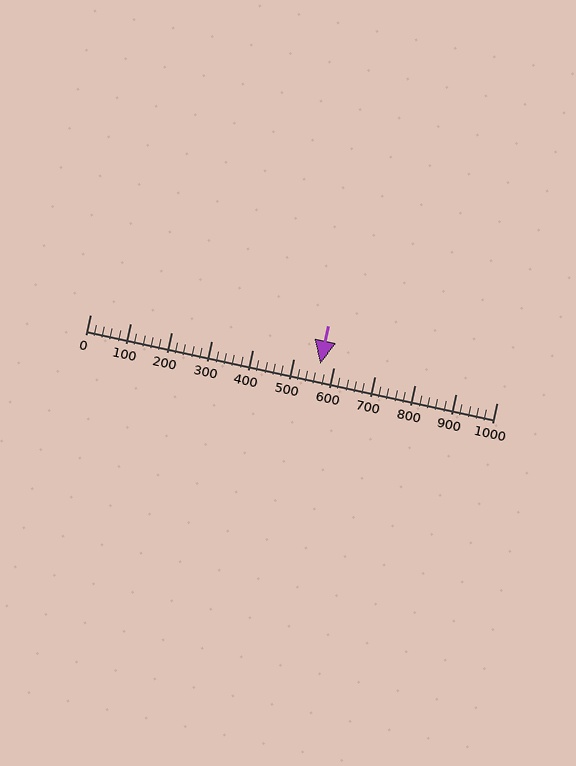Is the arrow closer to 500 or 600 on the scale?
The arrow is closer to 600.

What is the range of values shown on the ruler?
The ruler shows values from 0 to 1000.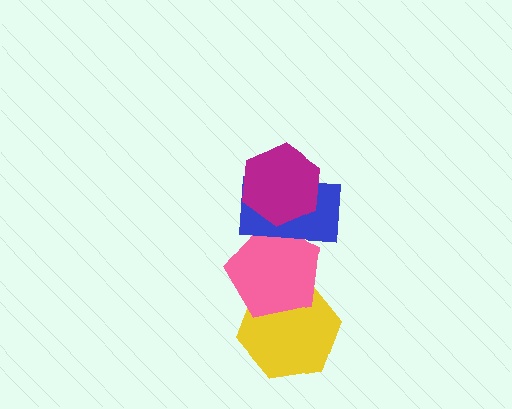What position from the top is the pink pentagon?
The pink pentagon is 3rd from the top.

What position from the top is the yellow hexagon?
The yellow hexagon is 4th from the top.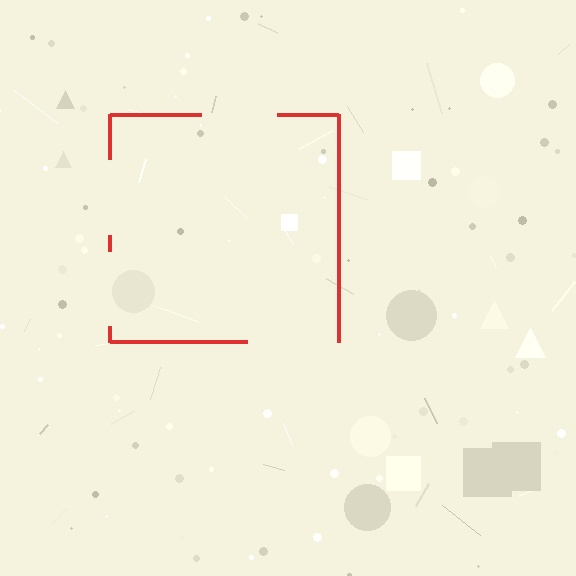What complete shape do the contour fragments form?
The contour fragments form a square.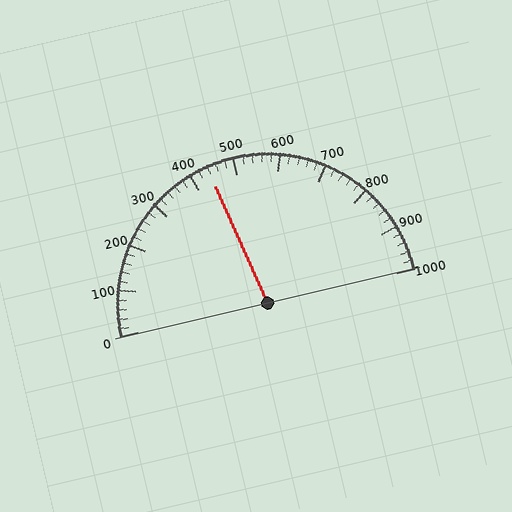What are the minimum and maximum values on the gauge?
The gauge ranges from 0 to 1000.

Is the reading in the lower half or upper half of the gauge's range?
The reading is in the lower half of the range (0 to 1000).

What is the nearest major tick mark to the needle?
The nearest major tick mark is 400.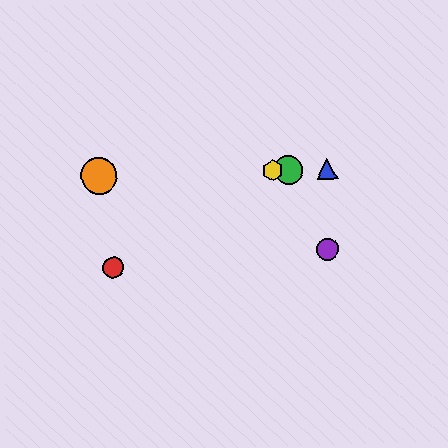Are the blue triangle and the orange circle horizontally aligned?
Yes, both are at y≈169.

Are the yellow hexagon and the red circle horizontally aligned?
No, the yellow hexagon is at y≈171 and the red circle is at y≈268.